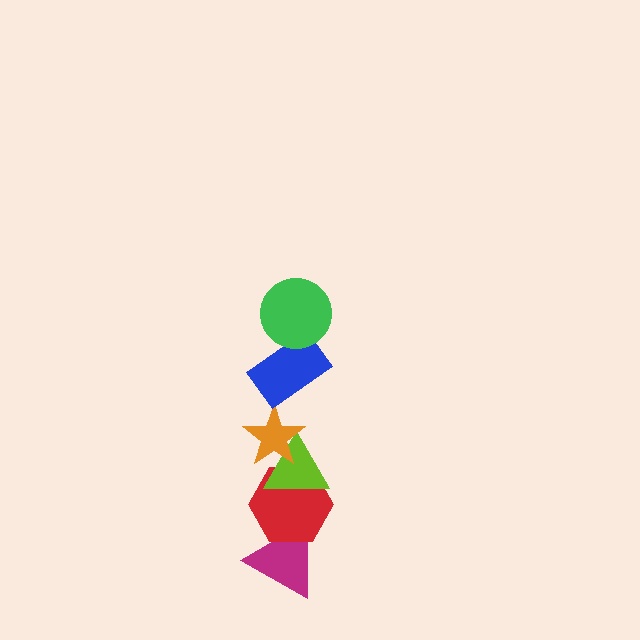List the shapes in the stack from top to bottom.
From top to bottom: the green circle, the blue rectangle, the orange star, the lime triangle, the red hexagon, the magenta triangle.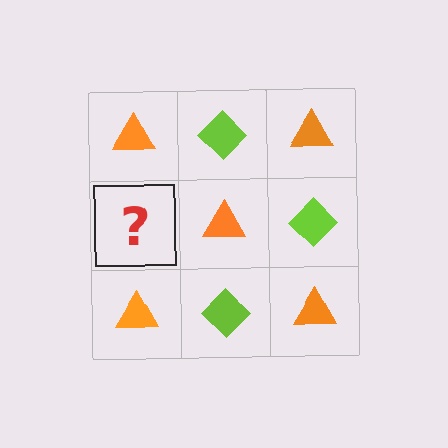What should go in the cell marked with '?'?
The missing cell should contain a lime diamond.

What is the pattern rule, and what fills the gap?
The rule is that it alternates orange triangle and lime diamond in a checkerboard pattern. The gap should be filled with a lime diamond.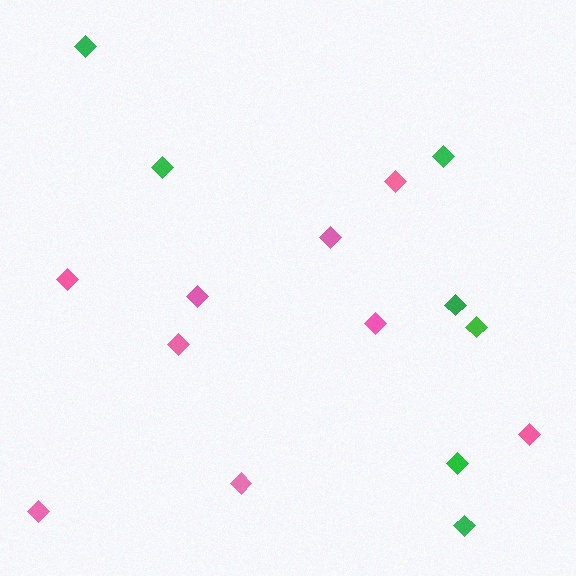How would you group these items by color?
There are 2 groups: one group of green diamonds (7) and one group of pink diamonds (9).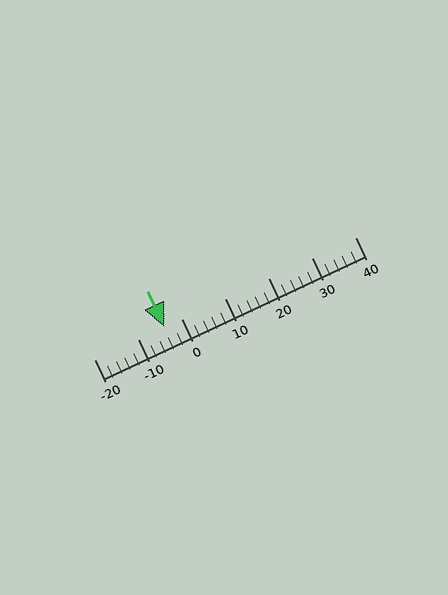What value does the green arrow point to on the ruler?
The green arrow points to approximately -4.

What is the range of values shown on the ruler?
The ruler shows values from -20 to 40.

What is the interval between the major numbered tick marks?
The major tick marks are spaced 10 units apart.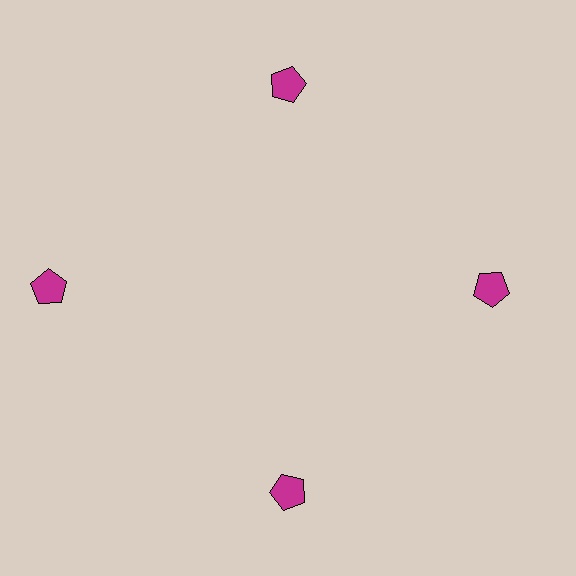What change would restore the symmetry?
The symmetry would be restored by moving it inward, back onto the ring so that all 4 pentagons sit at equal angles and equal distance from the center.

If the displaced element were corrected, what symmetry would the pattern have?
It would have 4-fold rotational symmetry — the pattern would map onto itself every 90 degrees.